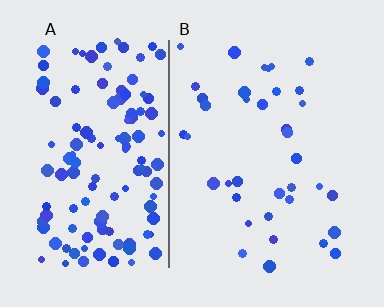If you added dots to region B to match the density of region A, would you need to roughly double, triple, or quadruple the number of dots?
Approximately triple.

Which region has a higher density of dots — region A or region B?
A (the left).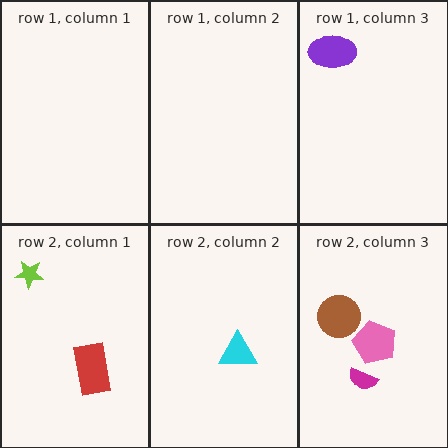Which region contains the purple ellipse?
The row 1, column 3 region.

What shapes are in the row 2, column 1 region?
The lime star, the red rectangle.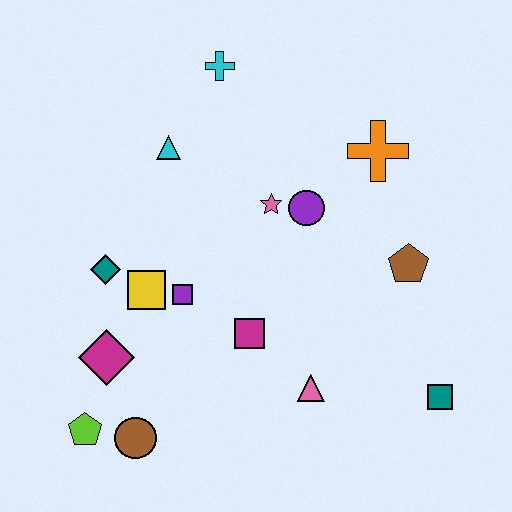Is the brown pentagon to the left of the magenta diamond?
No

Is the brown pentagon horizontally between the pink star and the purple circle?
No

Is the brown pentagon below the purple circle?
Yes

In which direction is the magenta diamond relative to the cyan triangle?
The magenta diamond is below the cyan triangle.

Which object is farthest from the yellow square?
The teal square is farthest from the yellow square.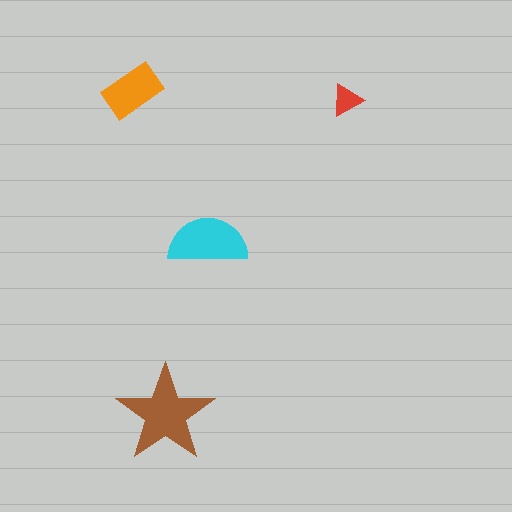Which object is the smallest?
The red triangle.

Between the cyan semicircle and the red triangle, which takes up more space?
The cyan semicircle.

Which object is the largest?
The brown star.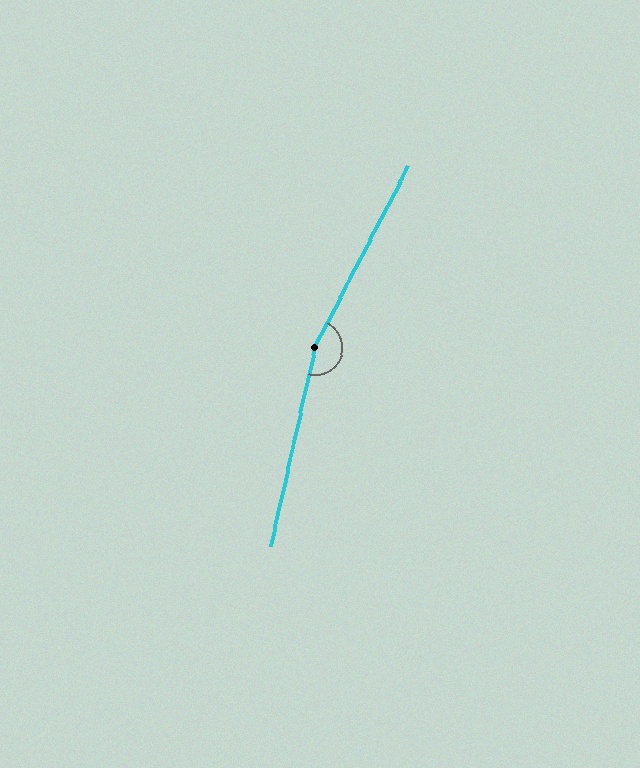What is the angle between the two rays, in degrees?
Approximately 165 degrees.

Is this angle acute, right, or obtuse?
It is obtuse.